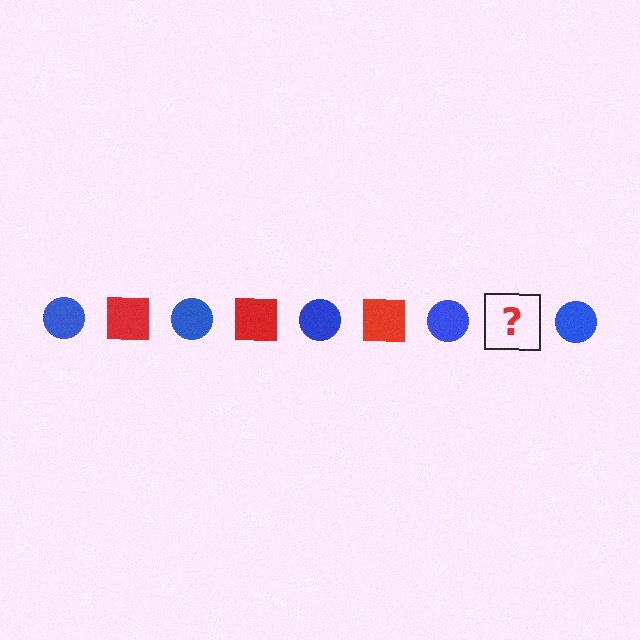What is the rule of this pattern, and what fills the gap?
The rule is that the pattern alternates between blue circle and red square. The gap should be filled with a red square.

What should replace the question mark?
The question mark should be replaced with a red square.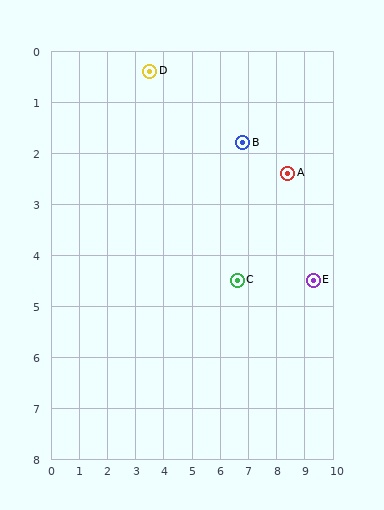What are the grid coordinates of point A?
Point A is at approximately (8.4, 2.4).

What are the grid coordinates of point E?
Point E is at approximately (9.3, 4.5).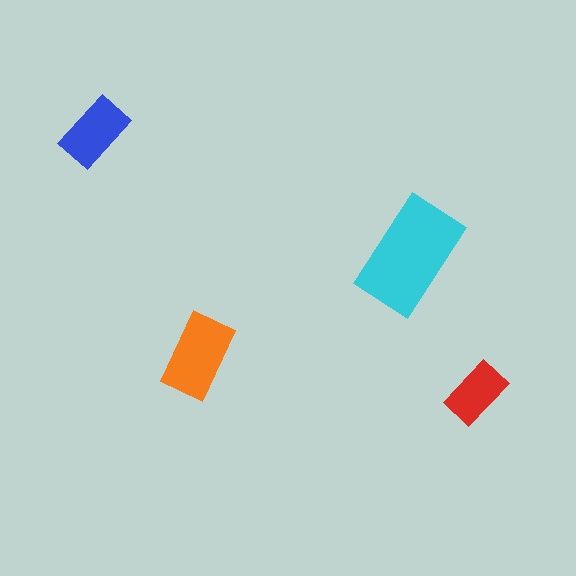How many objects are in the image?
There are 4 objects in the image.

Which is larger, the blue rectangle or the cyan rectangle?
The cyan one.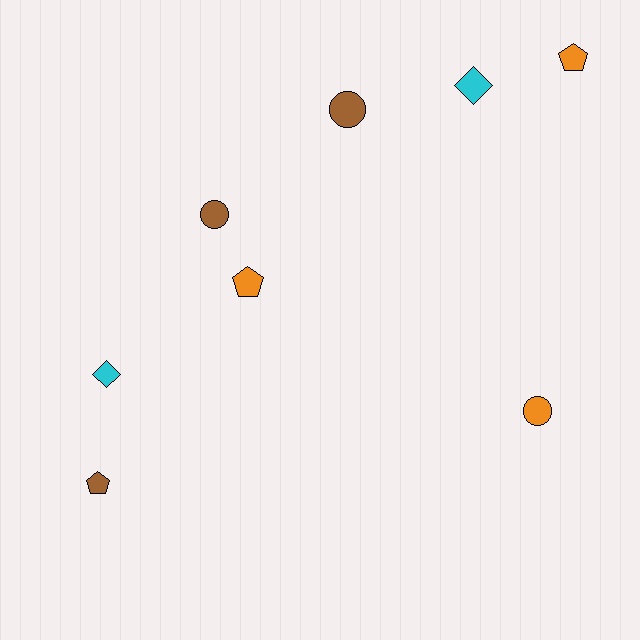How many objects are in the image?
There are 8 objects.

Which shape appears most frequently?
Circle, with 3 objects.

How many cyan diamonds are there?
There are 2 cyan diamonds.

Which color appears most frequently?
Brown, with 3 objects.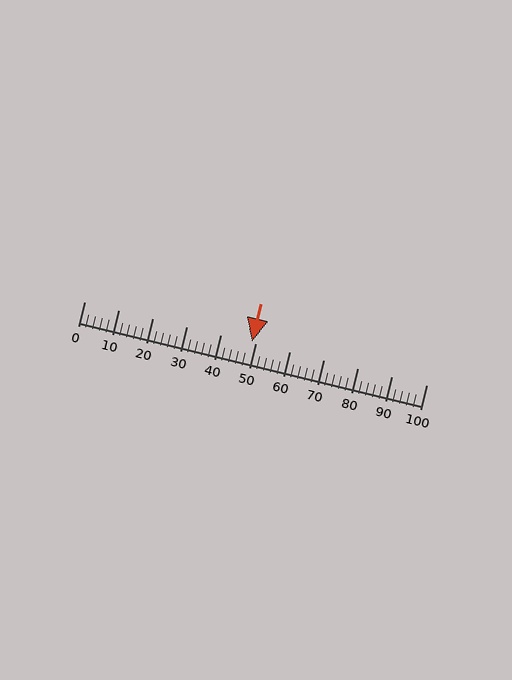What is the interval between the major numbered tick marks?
The major tick marks are spaced 10 units apart.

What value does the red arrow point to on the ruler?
The red arrow points to approximately 49.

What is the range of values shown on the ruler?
The ruler shows values from 0 to 100.